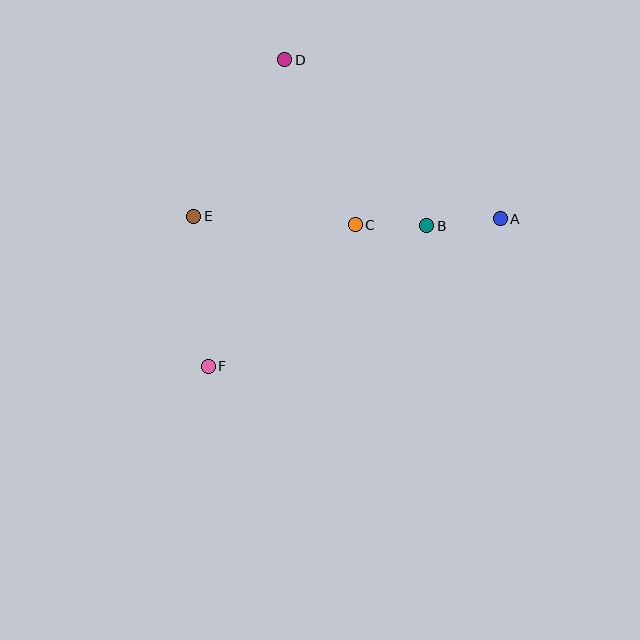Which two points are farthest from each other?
Points A and F are farthest from each other.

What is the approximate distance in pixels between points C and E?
The distance between C and E is approximately 161 pixels.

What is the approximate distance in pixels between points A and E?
The distance between A and E is approximately 306 pixels.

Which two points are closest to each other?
Points B and C are closest to each other.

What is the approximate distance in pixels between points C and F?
The distance between C and F is approximately 204 pixels.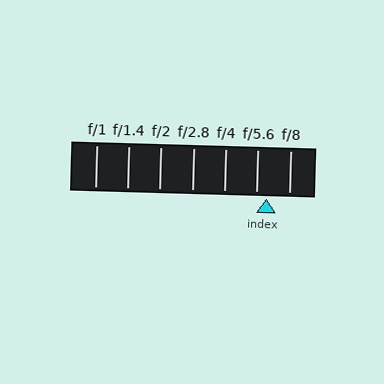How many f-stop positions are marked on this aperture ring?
There are 7 f-stop positions marked.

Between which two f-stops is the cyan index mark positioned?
The index mark is between f/5.6 and f/8.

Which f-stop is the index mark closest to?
The index mark is closest to f/5.6.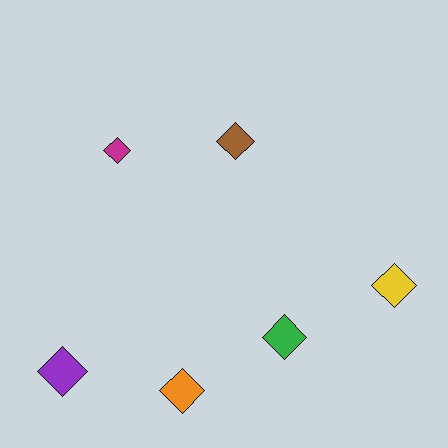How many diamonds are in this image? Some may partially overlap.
There are 6 diamonds.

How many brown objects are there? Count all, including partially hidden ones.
There is 1 brown object.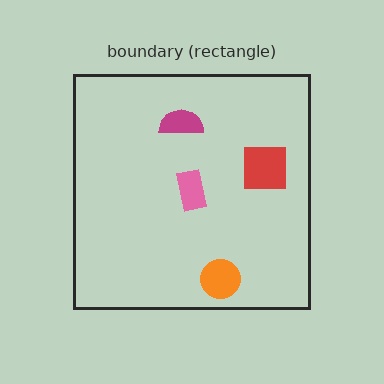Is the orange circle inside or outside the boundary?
Inside.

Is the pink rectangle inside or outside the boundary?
Inside.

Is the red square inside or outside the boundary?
Inside.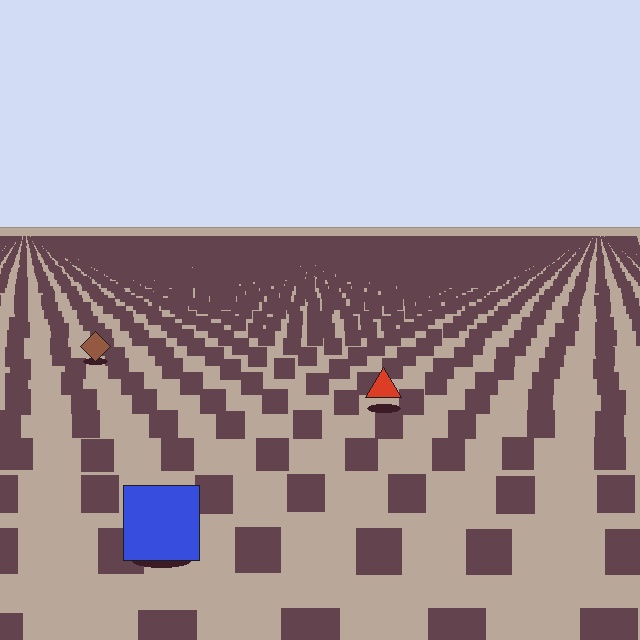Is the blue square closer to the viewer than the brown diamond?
Yes. The blue square is closer — you can tell from the texture gradient: the ground texture is coarser near it.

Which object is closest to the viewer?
The blue square is closest. The texture marks near it are larger and more spread out.